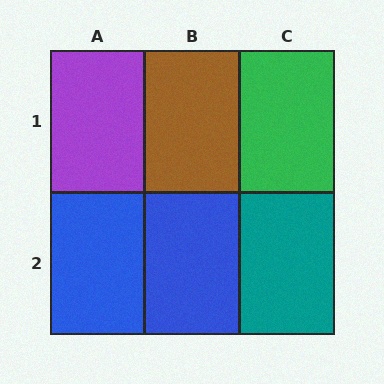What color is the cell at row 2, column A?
Blue.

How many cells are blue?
2 cells are blue.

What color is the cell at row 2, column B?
Blue.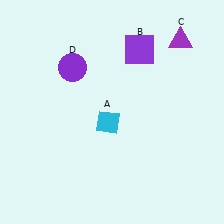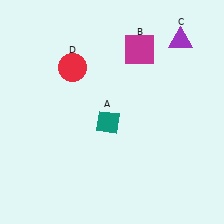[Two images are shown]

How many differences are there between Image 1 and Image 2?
There are 3 differences between the two images.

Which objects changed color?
A changed from cyan to teal. B changed from purple to magenta. D changed from purple to red.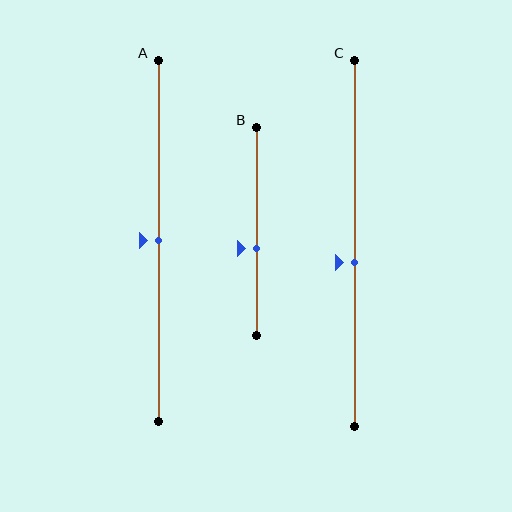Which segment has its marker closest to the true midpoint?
Segment A has its marker closest to the true midpoint.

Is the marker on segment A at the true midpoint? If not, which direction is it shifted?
Yes, the marker on segment A is at the true midpoint.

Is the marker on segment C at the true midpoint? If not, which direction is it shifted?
No, the marker on segment C is shifted downward by about 5% of the segment length.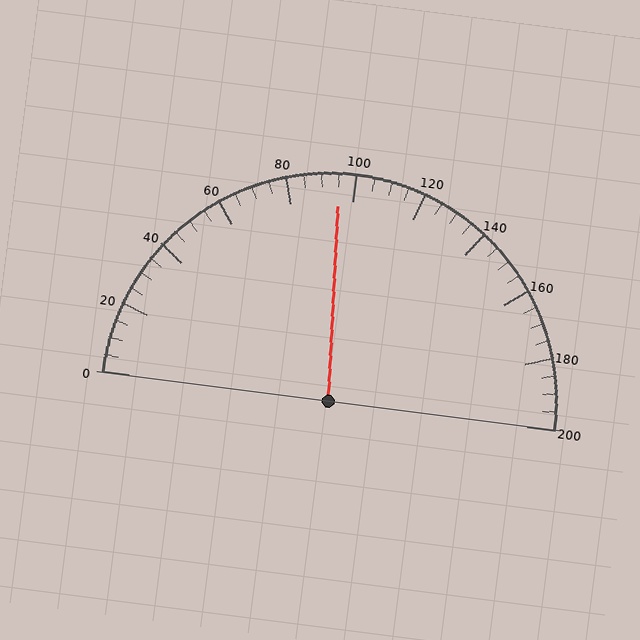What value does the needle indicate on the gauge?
The needle indicates approximately 95.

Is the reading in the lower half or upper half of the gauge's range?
The reading is in the lower half of the range (0 to 200).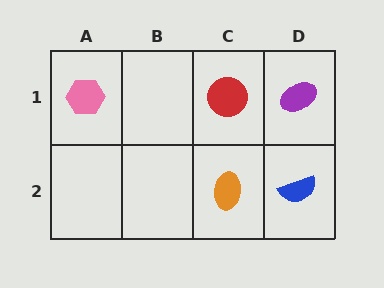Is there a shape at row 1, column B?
No, that cell is empty.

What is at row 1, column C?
A red circle.